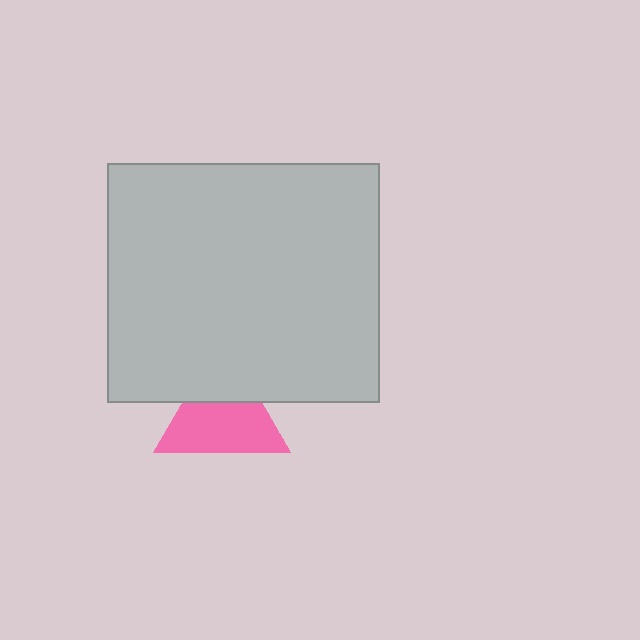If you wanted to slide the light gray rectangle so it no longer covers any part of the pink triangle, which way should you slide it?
Slide it up — that is the most direct way to separate the two shapes.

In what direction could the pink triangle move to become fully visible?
The pink triangle could move down. That would shift it out from behind the light gray rectangle entirely.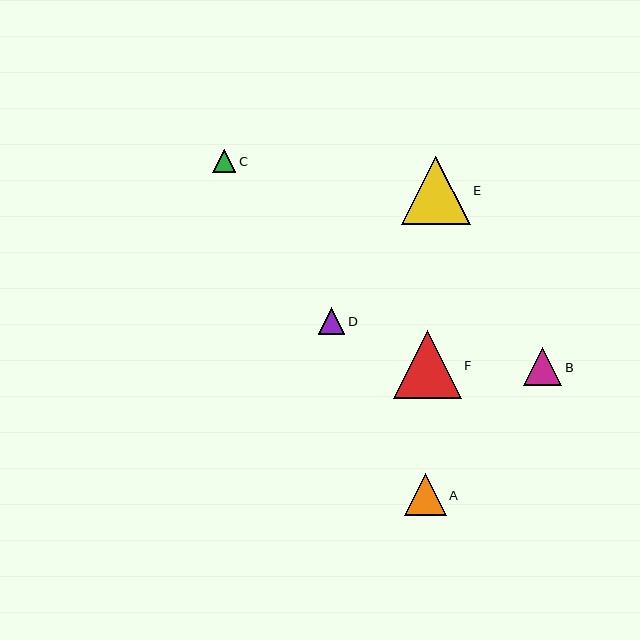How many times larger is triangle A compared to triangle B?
Triangle A is approximately 1.1 times the size of triangle B.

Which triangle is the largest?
Triangle E is the largest with a size of approximately 68 pixels.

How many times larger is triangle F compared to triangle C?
Triangle F is approximately 3.0 times the size of triangle C.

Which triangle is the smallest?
Triangle C is the smallest with a size of approximately 23 pixels.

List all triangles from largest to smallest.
From largest to smallest: E, F, A, B, D, C.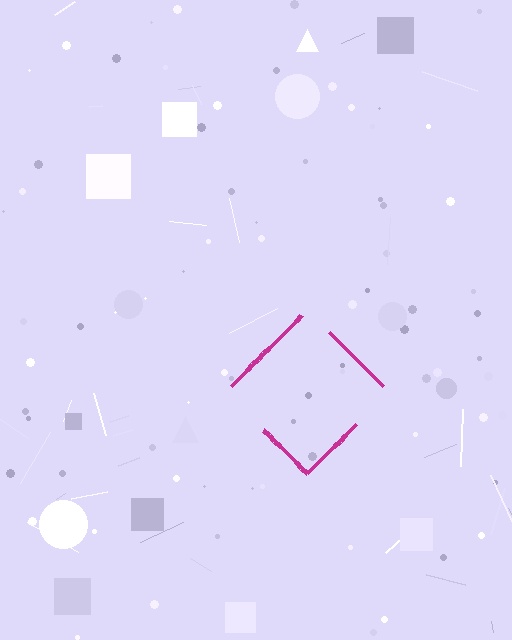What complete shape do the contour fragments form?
The contour fragments form a diamond.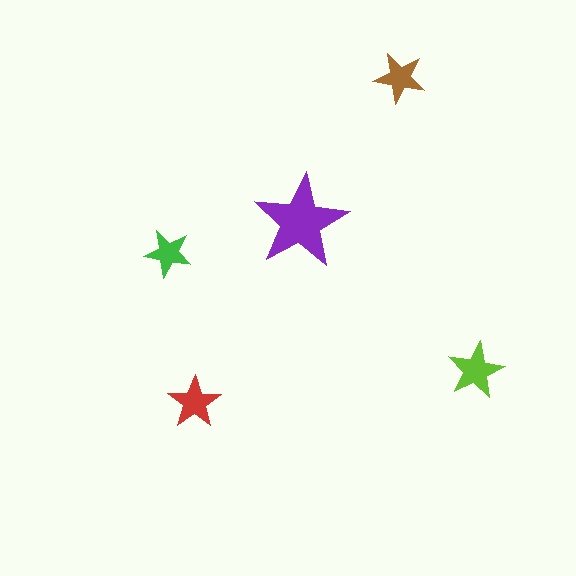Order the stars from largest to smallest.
the purple one, the lime one, the red one, the brown one, the green one.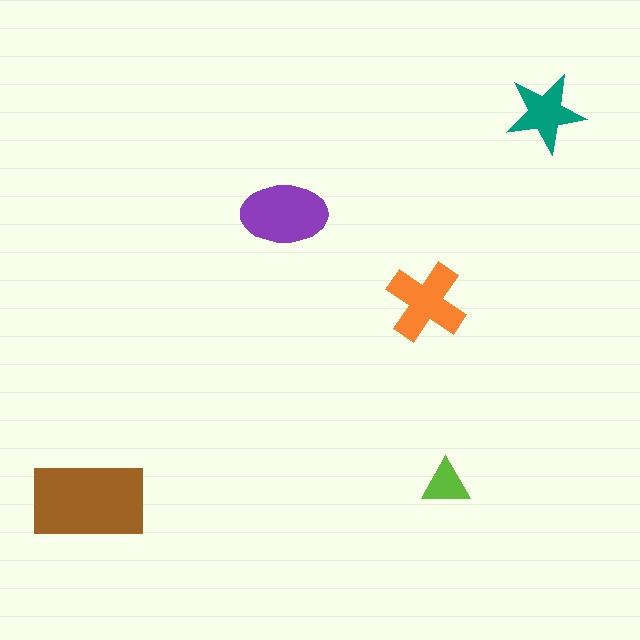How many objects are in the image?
There are 5 objects in the image.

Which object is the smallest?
The lime triangle.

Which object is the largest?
The brown rectangle.